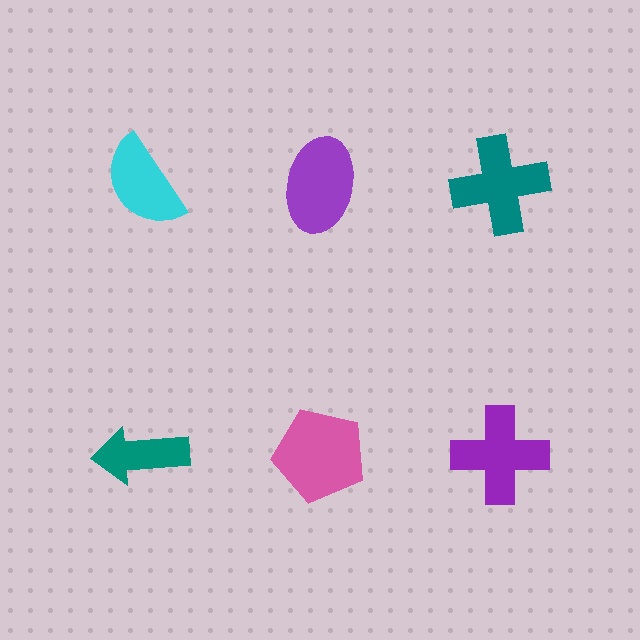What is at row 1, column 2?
A purple ellipse.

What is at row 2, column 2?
A pink pentagon.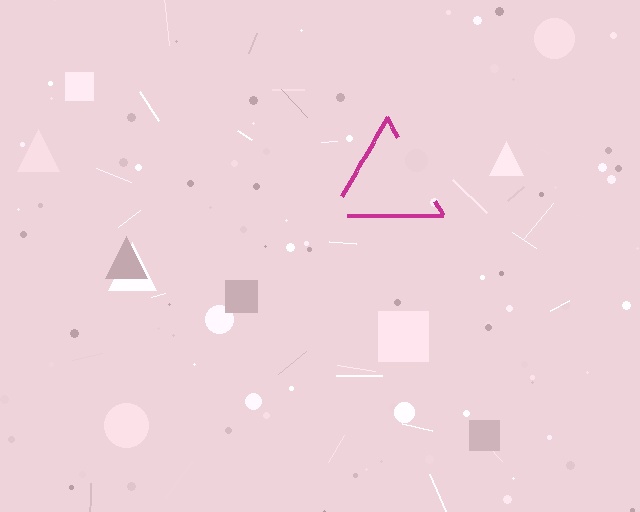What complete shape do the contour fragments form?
The contour fragments form a triangle.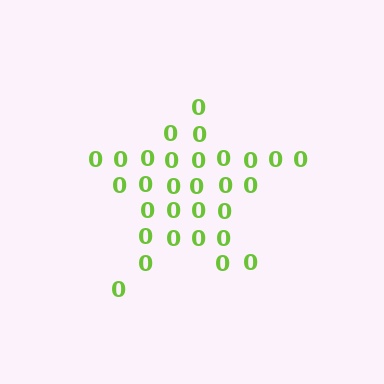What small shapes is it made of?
It is made of small digit 0's.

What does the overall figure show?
The overall figure shows a star.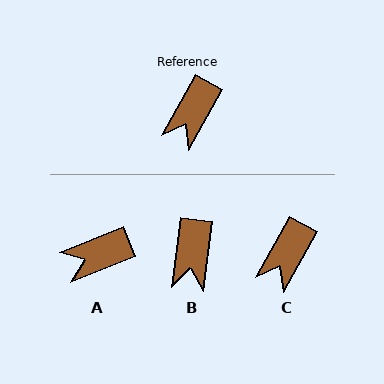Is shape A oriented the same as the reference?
No, it is off by about 39 degrees.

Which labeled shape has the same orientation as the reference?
C.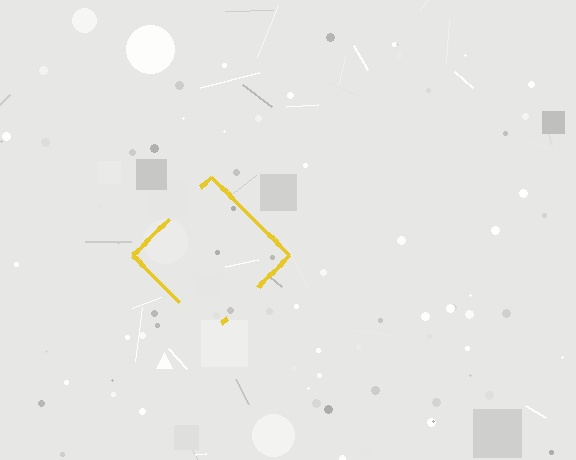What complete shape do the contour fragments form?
The contour fragments form a diamond.